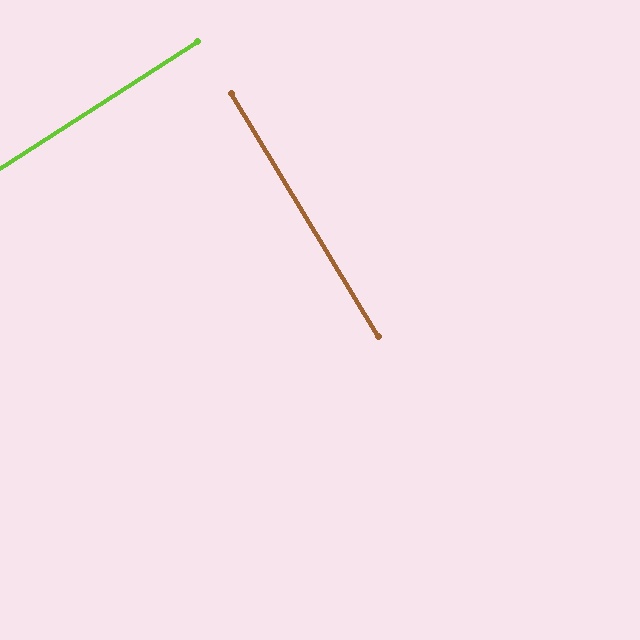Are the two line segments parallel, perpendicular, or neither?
Perpendicular — they meet at approximately 89°.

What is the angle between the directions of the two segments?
Approximately 89 degrees.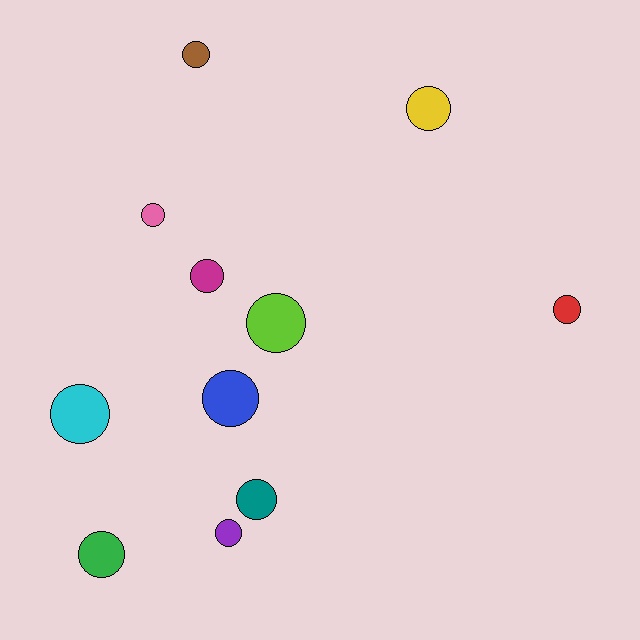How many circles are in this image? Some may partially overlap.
There are 11 circles.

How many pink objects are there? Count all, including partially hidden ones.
There is 1 pink object.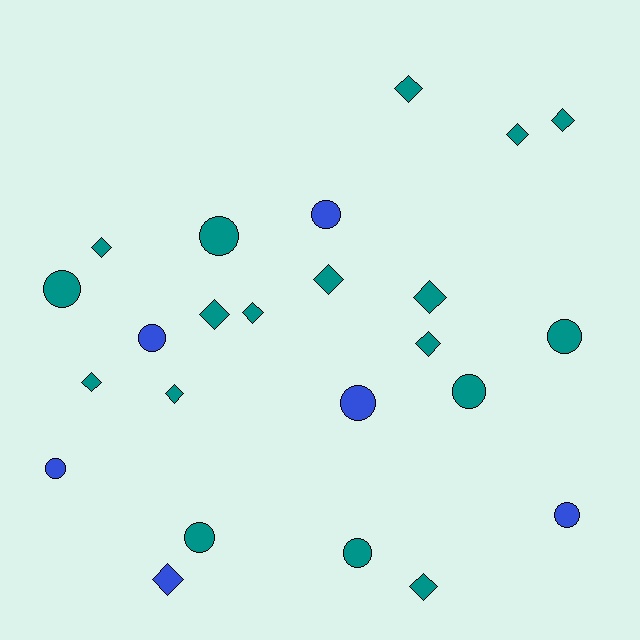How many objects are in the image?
There are 24 objects.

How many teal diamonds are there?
There are 12 teal diamonds.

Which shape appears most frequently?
Diamond, with 13 objects.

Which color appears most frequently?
Teal, with 18 objects.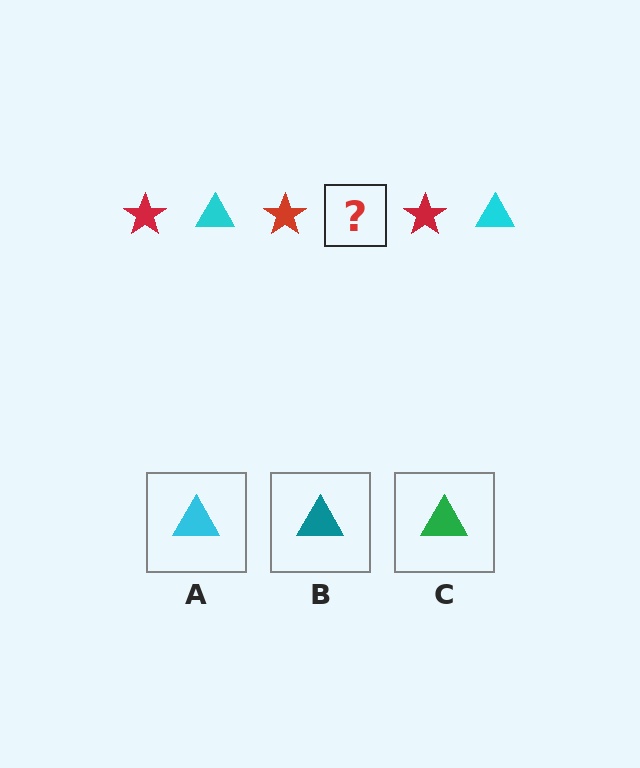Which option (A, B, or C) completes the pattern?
A.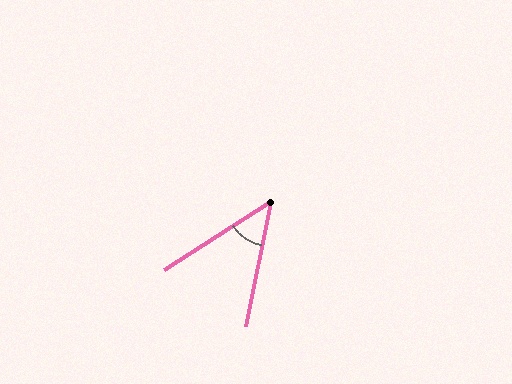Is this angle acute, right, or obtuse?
It is acute.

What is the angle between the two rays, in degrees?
Approximately 46 degrees.